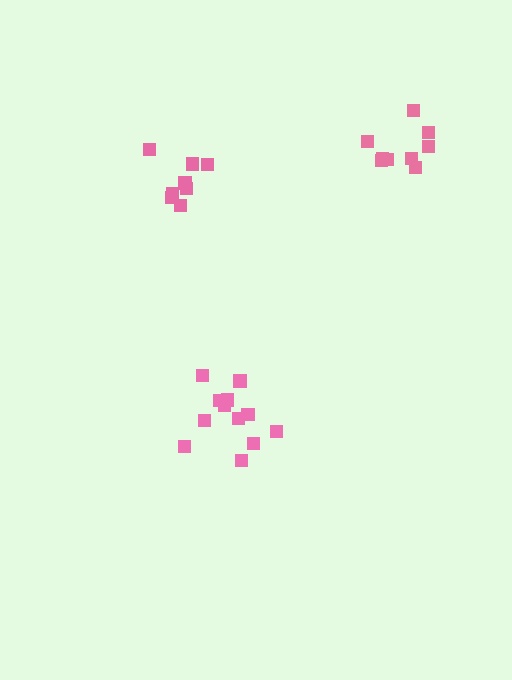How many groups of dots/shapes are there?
There are 3 groups.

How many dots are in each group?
Group 1: 8 dots, Group 2: 12 dots, Group 3: 9 dots (29 total).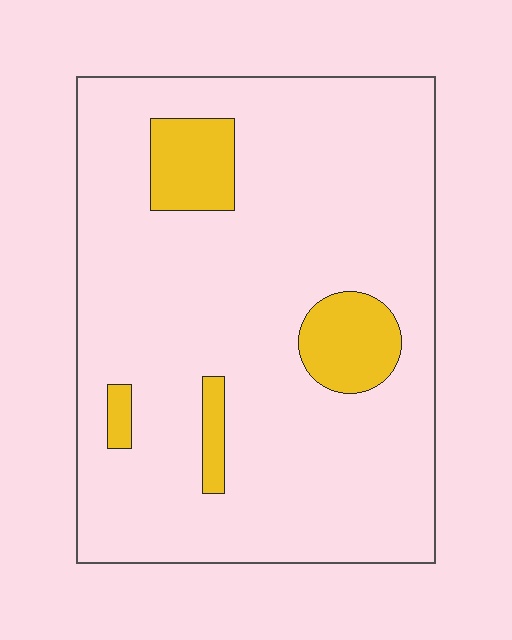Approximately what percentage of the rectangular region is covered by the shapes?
Approximately 10%.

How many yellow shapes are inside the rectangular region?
4.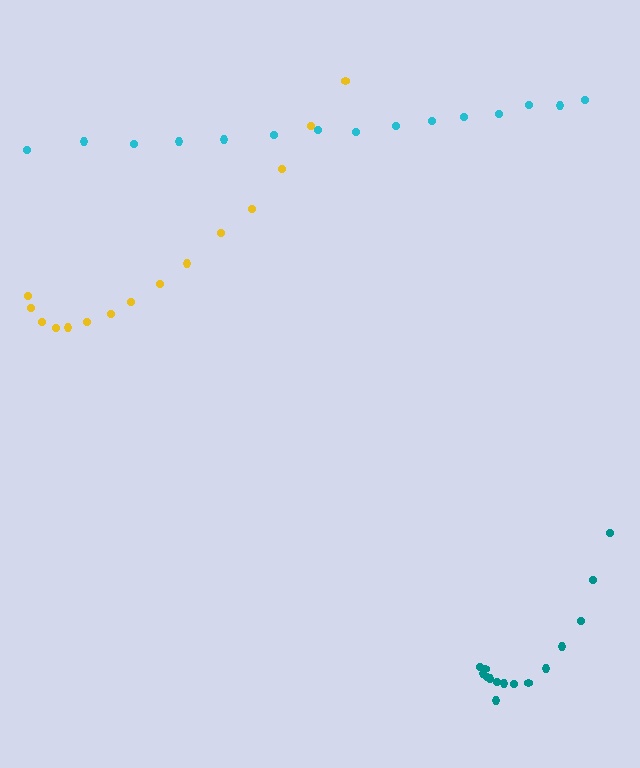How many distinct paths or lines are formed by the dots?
There are 3 distinct paths.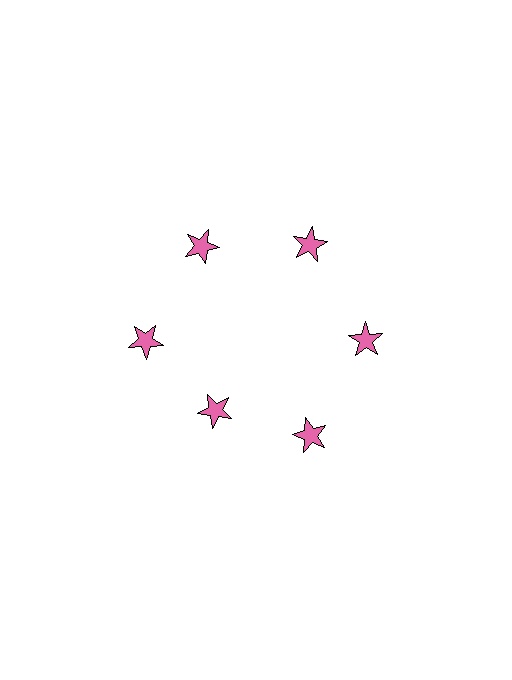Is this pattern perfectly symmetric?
No. The 6 pink stars are arranged in a ring, but one element near the 7 o'clock position is pulled inward toward the center, breaking the 6-fold rotational symmetry.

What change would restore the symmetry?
The symmetry would be restored by moving it outward, back onto the ring so that all 6 stars sit at equal angles and equal distance from the center.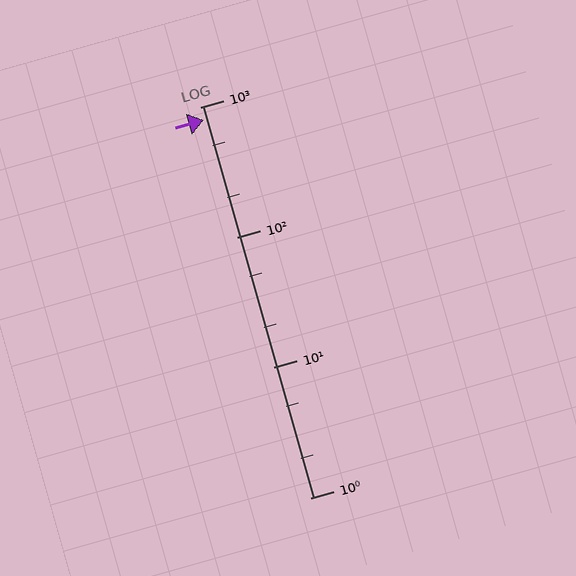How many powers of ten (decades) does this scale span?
The scale spans 3 decades, from 1 to 1000.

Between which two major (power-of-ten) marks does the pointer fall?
The pointer is between 100 and 1000.